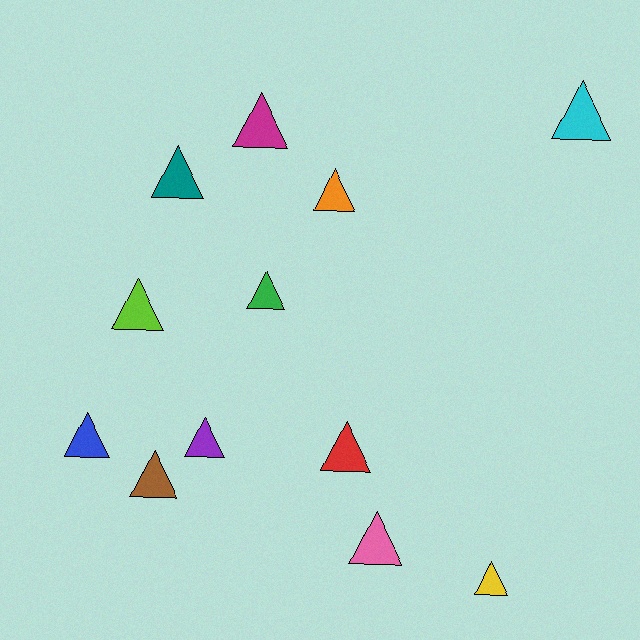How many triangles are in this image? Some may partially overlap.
There are 12 triangles.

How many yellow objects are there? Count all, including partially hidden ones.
There is 1 yellow object.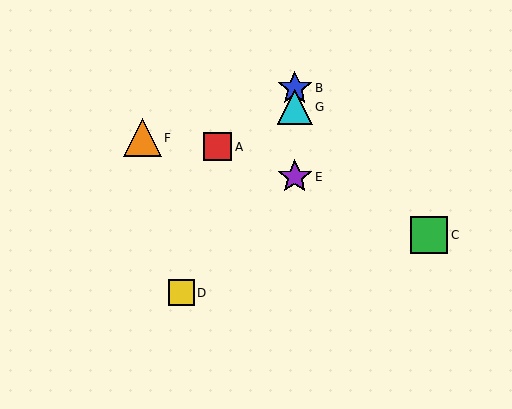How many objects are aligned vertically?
3 objects (B, E, G) are aligned vertically.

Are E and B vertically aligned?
Yes, both are at x≈295.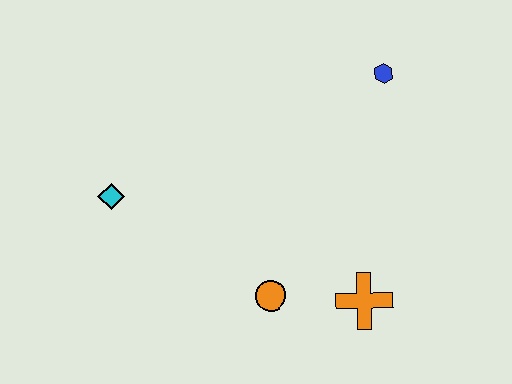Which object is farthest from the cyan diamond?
The blue hexagon is farthest from the cyan diamond.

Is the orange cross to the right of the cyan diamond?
Yes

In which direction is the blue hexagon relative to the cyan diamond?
The blue hexagon is to the right of the cyan diamond.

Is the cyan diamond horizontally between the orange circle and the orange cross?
No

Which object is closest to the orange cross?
The orange circle is closest to the orange cross.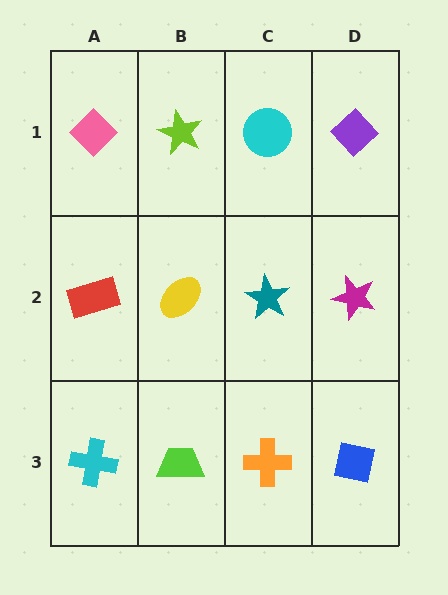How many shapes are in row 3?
4 shapes.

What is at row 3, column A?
A cyan cross.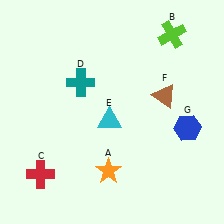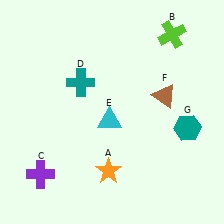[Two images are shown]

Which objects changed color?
C changed from red to purple. G changed from blue to teal.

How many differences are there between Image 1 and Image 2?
There are 2 differences between the two images.